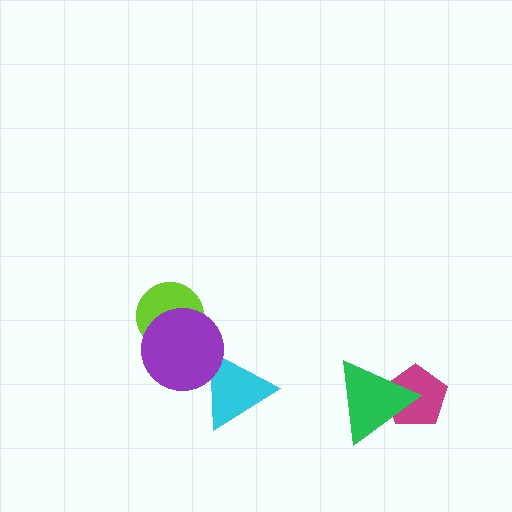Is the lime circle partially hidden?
Yes, it is partially covered by another shape.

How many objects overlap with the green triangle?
1 object overlaps with the green triangle.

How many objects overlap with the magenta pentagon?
1 object overlaps with the magenta pentagon.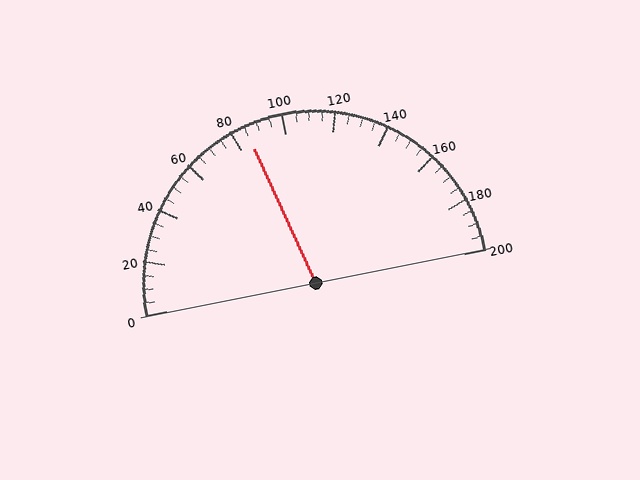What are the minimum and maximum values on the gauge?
The gauge ranges from 0 to 200.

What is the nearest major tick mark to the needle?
The nearest major tick mark is 80.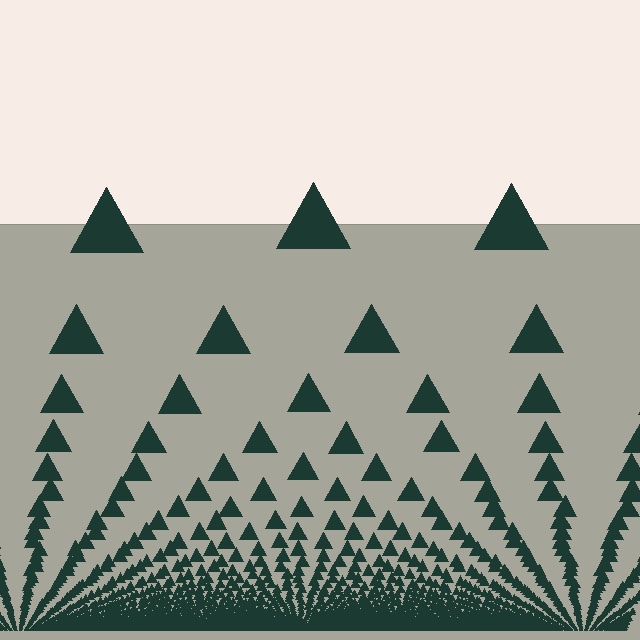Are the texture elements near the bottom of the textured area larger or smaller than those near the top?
Smaller. The gradient is inverted — elements near the bottom are smaller and denser.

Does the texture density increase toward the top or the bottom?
Density increases toward the bottom.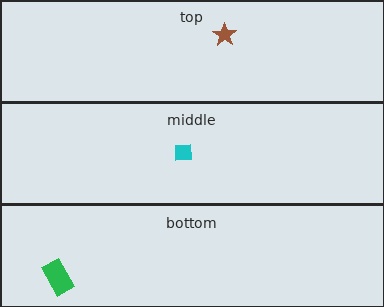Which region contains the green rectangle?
The bottom region.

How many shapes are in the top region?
1.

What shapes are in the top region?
The brown star.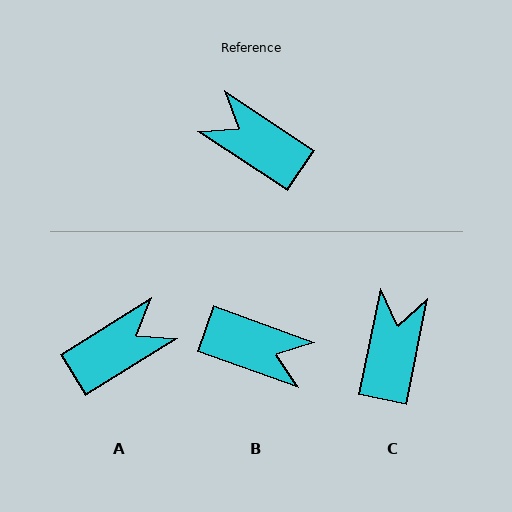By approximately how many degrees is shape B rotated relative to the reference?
Approximately 166 degrees clockwise.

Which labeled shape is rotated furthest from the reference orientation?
B, about 166 degrees away.